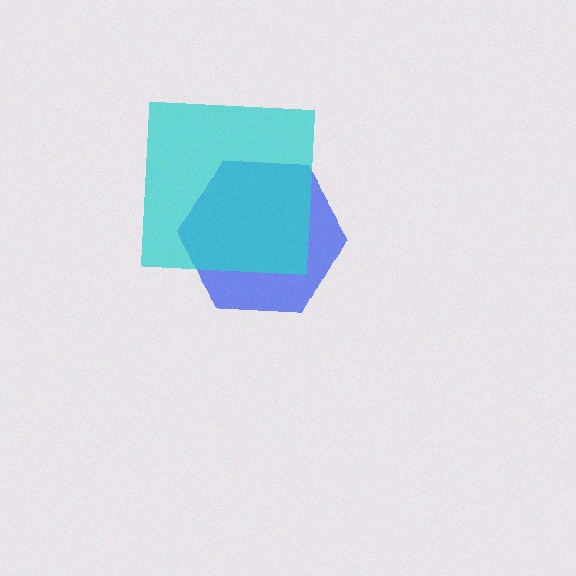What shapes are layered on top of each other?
The layered shapes are: a blue hexagon, a cyan square.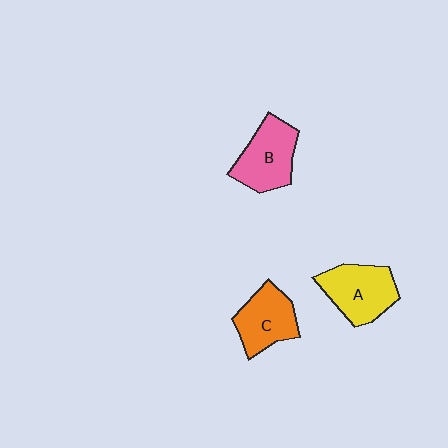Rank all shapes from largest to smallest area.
From largest to smallest: A (yellow), B (pink), C (orange).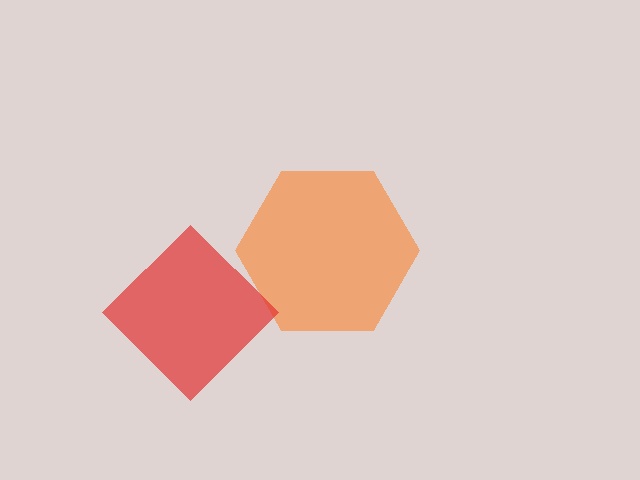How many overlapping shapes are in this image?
There are 2 overlapping shapes in the image.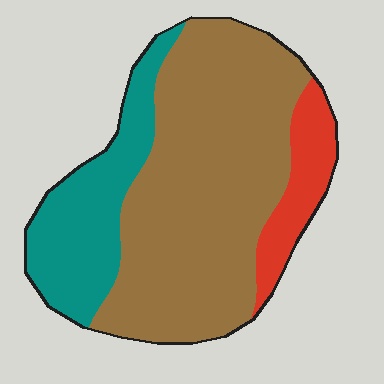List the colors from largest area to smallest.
From largest to smallest: brown, teal, red.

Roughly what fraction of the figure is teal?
Teal takes up less than a quarter of the figure.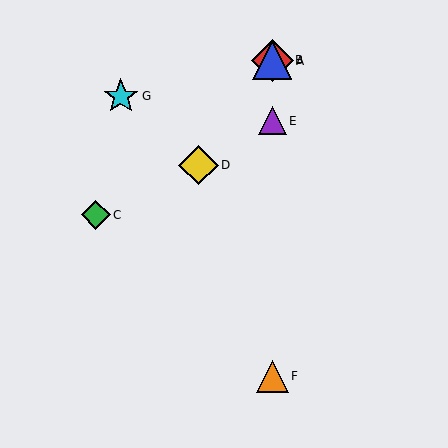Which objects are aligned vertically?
Objects A, B, E, F are aligned vertically.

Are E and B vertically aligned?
Yes, both are at x≈272.